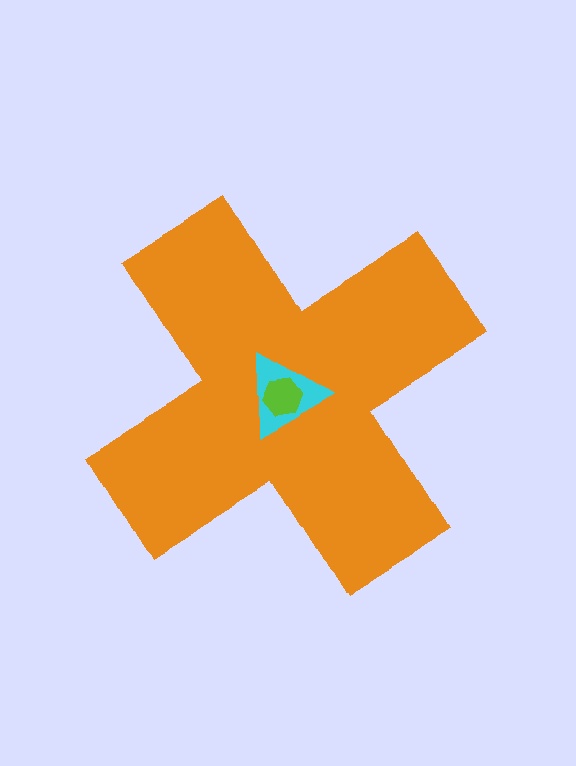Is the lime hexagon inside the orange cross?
Yes.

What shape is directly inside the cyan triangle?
The lime hexagon.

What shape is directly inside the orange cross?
The cyan triangle.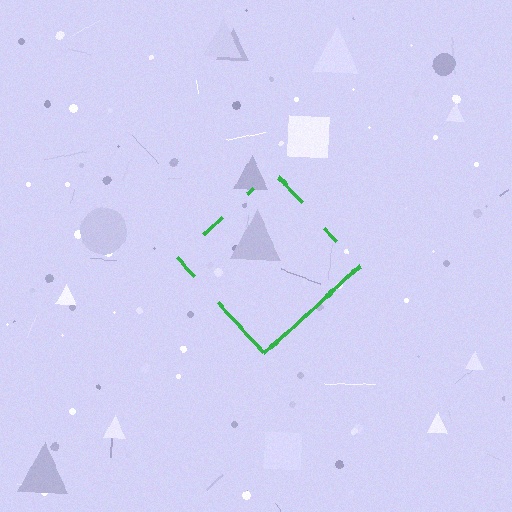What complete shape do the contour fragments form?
The contour fragments form a diamond.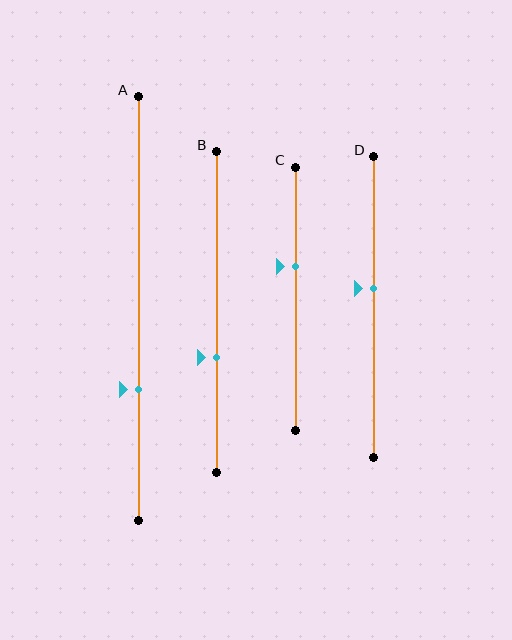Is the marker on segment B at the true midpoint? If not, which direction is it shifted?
No, the marker on segment B is shifted downward by about 14% of the segment length.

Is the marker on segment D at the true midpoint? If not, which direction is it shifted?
No, the marker on segment D is shifted upward by about 6% of the segment length.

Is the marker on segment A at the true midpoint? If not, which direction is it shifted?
No, the marker on segment A is shifted downward by about 19% of the segment length.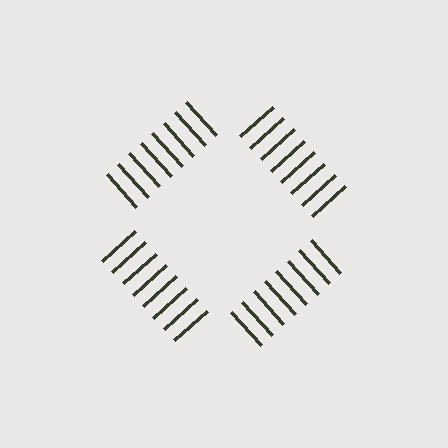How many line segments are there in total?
32 — 8 along each of the 4 edges.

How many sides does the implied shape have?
4 sides — the line-ends trace a square.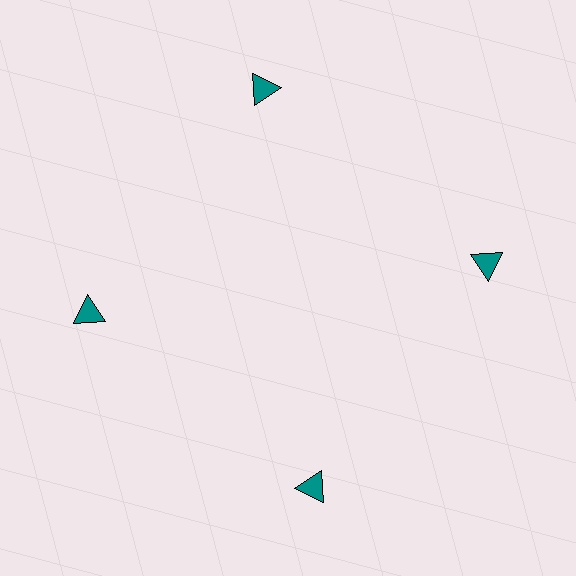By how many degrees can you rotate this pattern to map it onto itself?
The pattern maps onto itself every 90 degrees of rotation.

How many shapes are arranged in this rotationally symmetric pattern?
There are 4 shapes, arranged in 4 groups of 1.